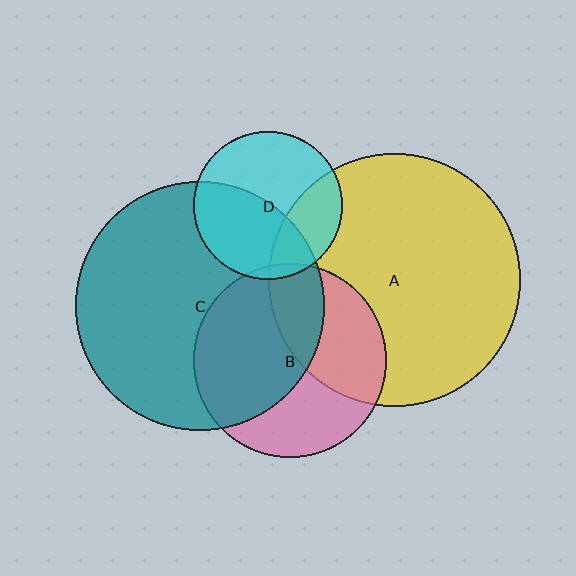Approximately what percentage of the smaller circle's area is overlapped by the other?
Approximately 5%.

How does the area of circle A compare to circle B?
Approximately 1.7 times.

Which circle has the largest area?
Circle A (yellow).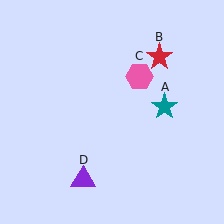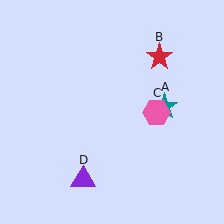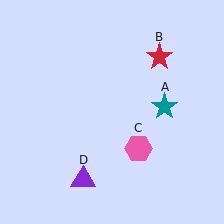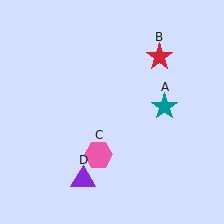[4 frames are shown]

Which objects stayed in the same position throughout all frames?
Teal star (object A) and red star (object B) and purple triangle (object D) remained stationary.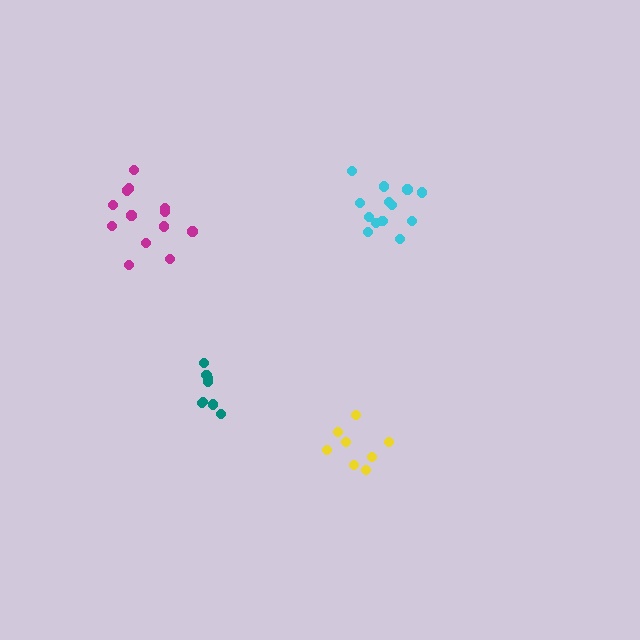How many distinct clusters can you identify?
There are 4 distinct clusters.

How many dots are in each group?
Group 1: 8 dots, Group 2: 13 dots, Group 3: 8 dots, Group 4: 13 dots (42 total).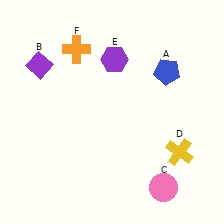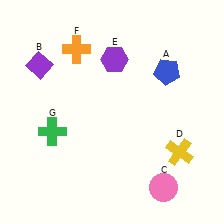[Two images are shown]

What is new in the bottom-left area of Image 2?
A green cross (G) was added in the bottom-left area of Image 2.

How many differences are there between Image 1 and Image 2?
There is 1 difference between the two images.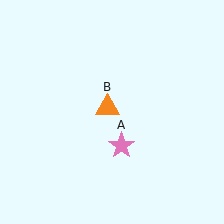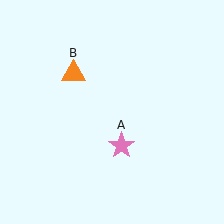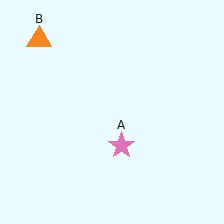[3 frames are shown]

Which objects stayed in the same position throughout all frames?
Pink star (object A) remained stationary.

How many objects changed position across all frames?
1 object changed position: orange triangle (object B).